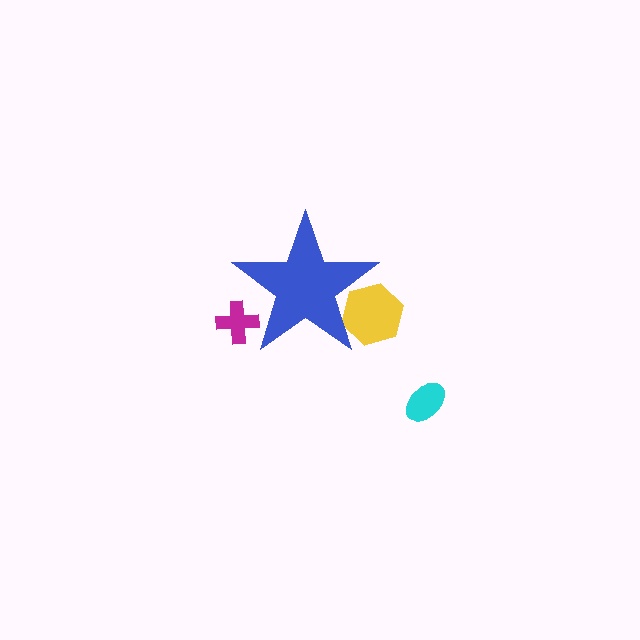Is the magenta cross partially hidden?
Yes, the magenta cross is partially hidden behind the blue star.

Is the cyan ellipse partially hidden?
No, the cyan ellipse is fully visible.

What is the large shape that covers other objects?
A blue star.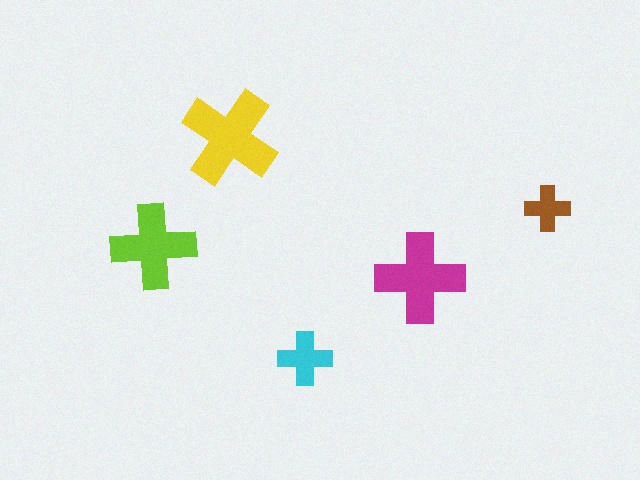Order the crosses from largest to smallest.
the yellow one, the magenta one, the lime one, the cyan one, the brown one.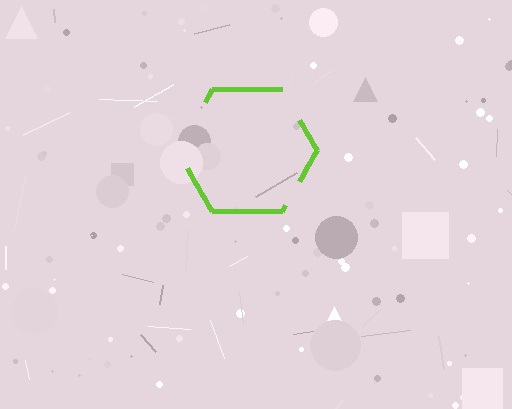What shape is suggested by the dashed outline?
The dashed outline suggests a hexagon.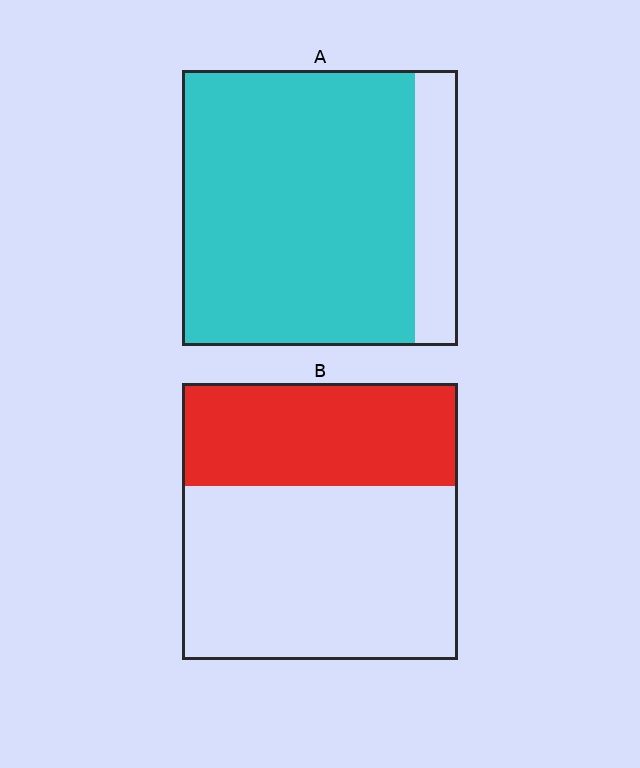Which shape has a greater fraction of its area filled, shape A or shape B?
Shape A.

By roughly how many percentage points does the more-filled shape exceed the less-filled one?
By roughly 45 percentage points (A over B).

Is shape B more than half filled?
No.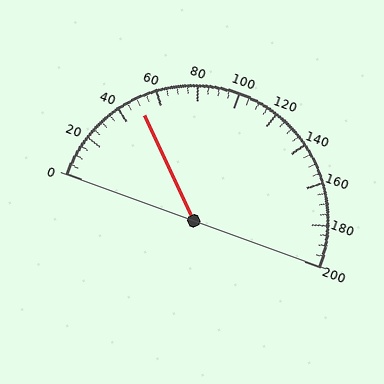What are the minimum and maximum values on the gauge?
The gauge ranges from 0 to 200.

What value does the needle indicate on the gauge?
The needle indicates approximately 50.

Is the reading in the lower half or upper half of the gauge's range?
The reading is in the lower half of the range (0 to 200).